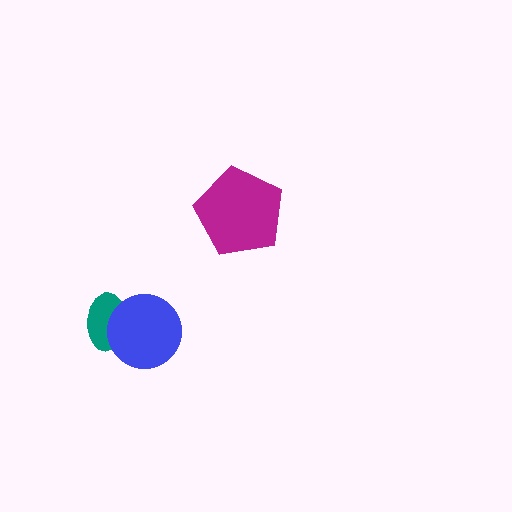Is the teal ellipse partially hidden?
Yes, it is partially covered by another shape.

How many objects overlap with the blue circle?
1 object overlaps with the blue circle.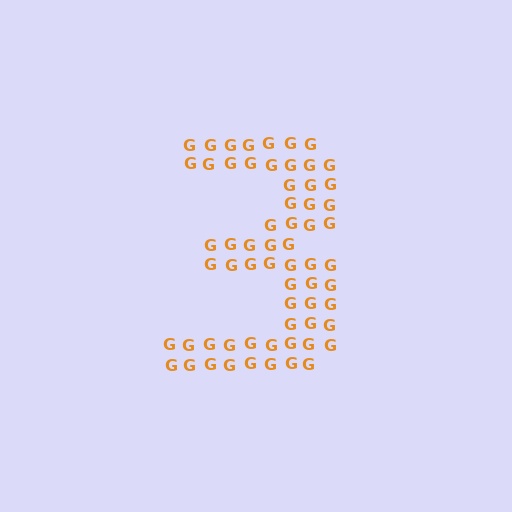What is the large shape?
The large shape is the digit 3.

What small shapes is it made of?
It is made of small letter G's.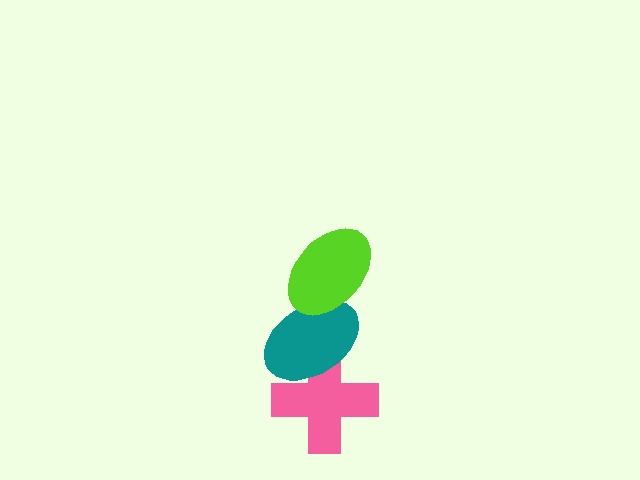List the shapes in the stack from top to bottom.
From top to bottom: the lime ellipse, the teal ellipse, the pink cross.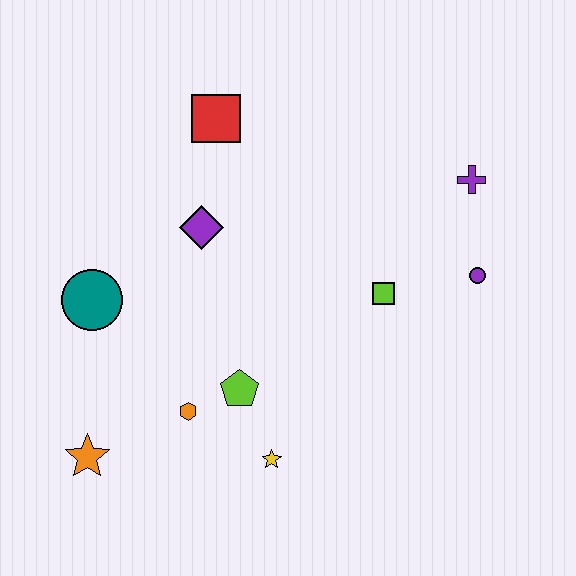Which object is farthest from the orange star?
The purple cross is farthest from the orange star.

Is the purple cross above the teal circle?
Yes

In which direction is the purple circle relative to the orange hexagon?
The purple circle is to the right of the orange hexagon.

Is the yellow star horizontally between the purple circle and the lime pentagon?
Yes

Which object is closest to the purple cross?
The purple circle is closest to the purple cross.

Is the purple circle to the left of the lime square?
No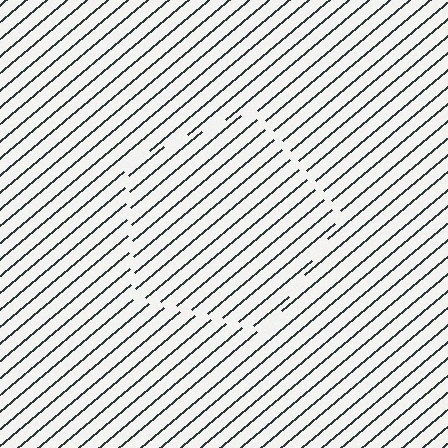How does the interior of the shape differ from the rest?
The interior of the shape contains the same grating, shifted by half a period — the contour is defined by the phase discontinuity where line-ends from the inner and outer gratings abut.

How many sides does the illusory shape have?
5 sides — the line-ends trace a pentagon.